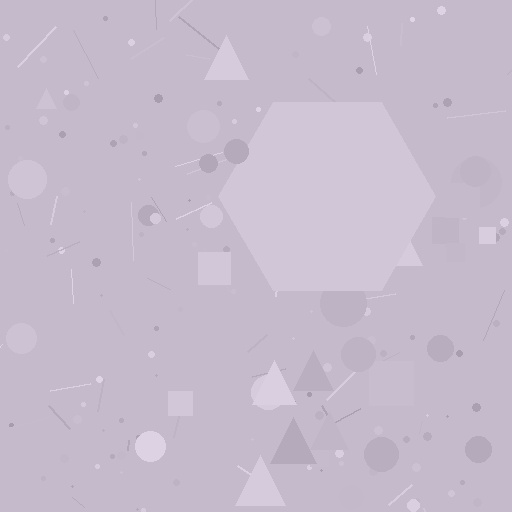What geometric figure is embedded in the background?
A hexagon is embedded in the background.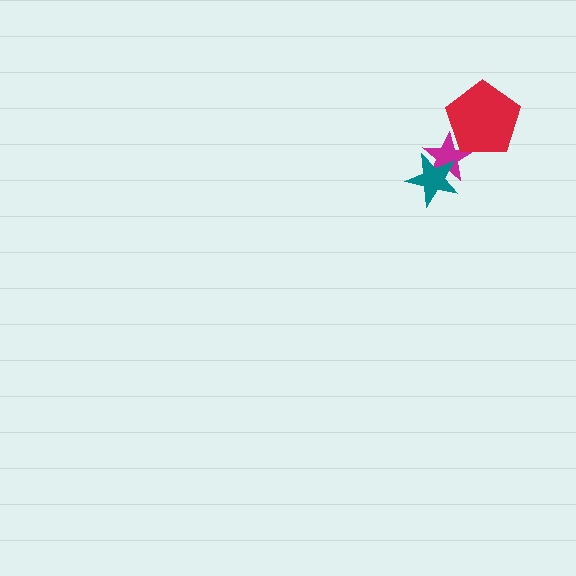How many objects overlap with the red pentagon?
1 object overlaps with the red pentagon.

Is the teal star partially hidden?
No, no other shape covers it.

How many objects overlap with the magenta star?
2 objects overlap with the magenta star.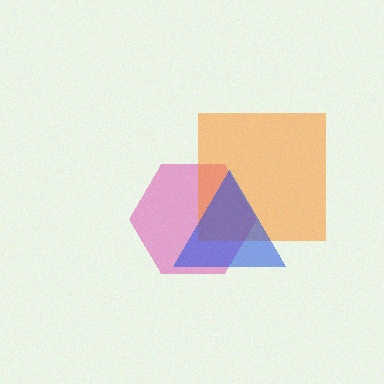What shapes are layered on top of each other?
The layered shapes are: a pink hexagon, an orange square, a blue triangle.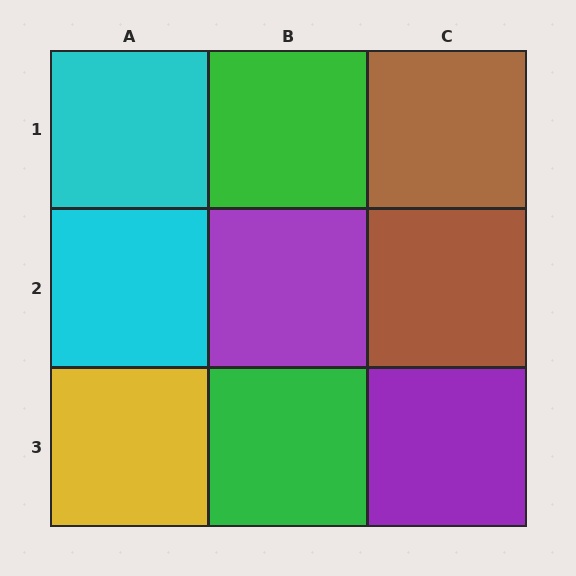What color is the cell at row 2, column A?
Cyan.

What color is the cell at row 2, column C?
Brown.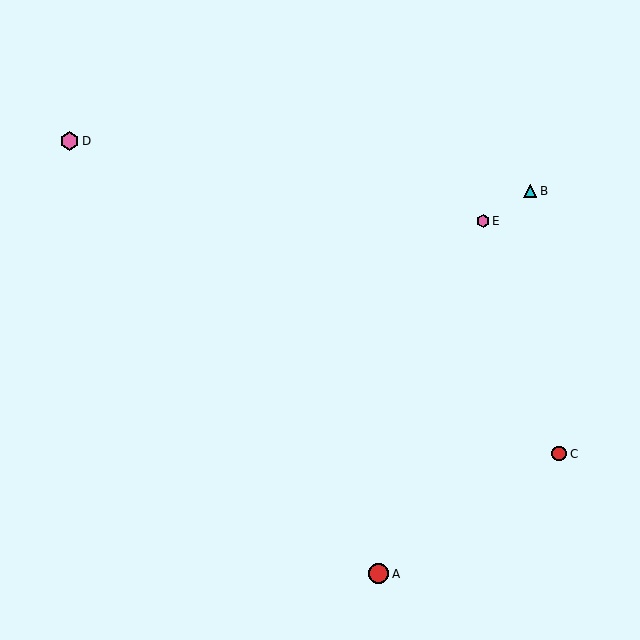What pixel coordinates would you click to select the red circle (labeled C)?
Click at (559, 454) to select the red circle C.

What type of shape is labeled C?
Shape C is a red circle.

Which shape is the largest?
The red circle (labeled A) is the largest.